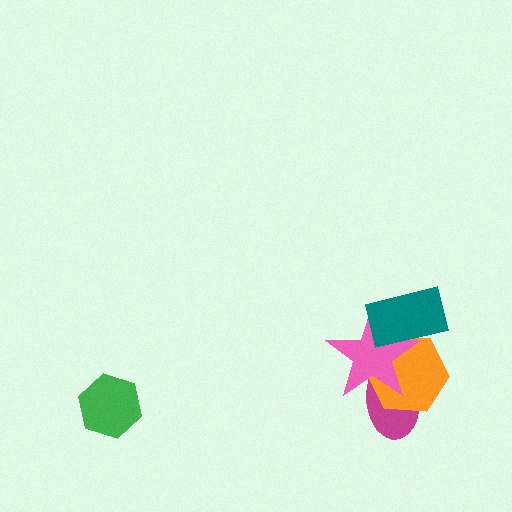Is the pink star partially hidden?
Yes, it is partially covered by another shape.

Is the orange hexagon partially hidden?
Yes, it is partially covered by another shape.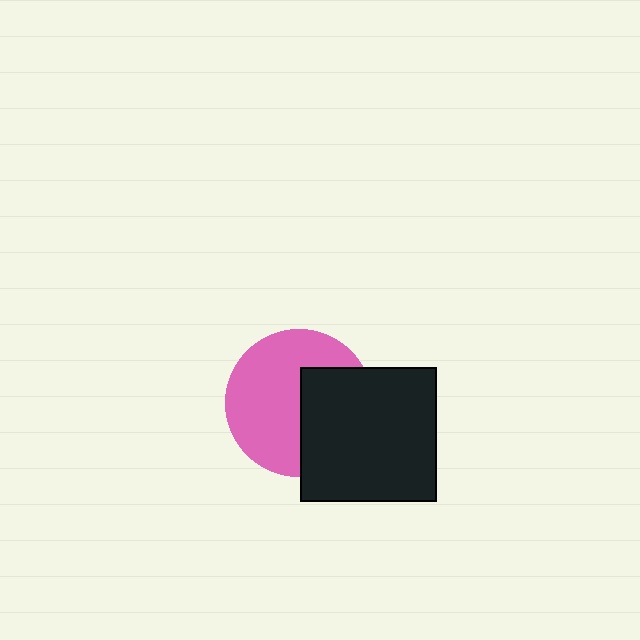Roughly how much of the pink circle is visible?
About half of it is visible (roughly 61%).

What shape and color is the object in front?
The object in front is a black rectangle.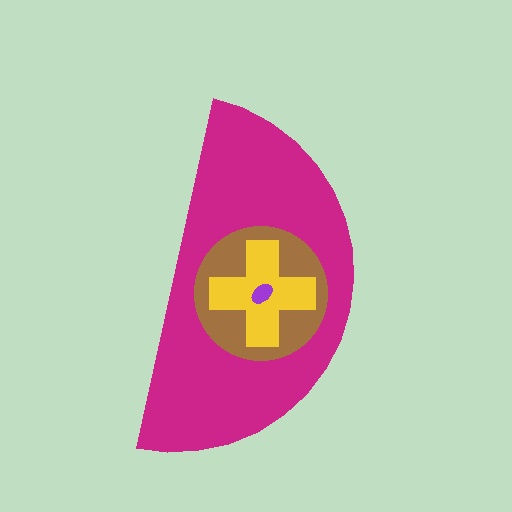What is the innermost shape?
The purple ellipse.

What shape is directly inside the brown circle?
The yellow cross.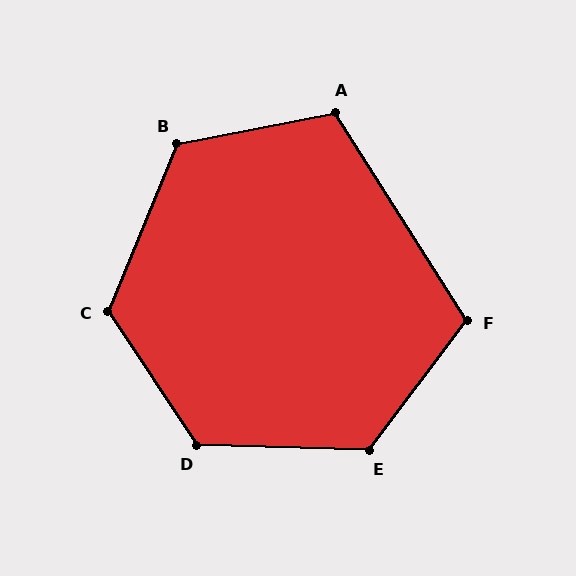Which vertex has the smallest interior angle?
F, at approximately 111 degrees.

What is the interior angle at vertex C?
Approximately 124 degrees (obtuse).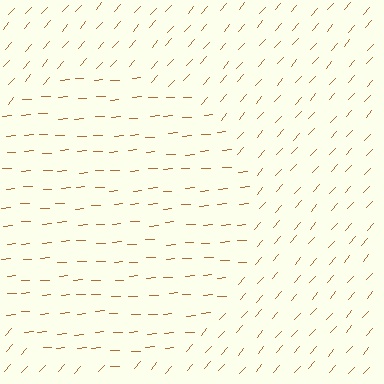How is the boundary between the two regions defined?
The boundary is defined purely by a change in line orientation (approximately 45 degrees difference). All lines are the same color and thickness.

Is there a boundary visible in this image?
Yes, there is a texture boundary formed by a change in line orientation.